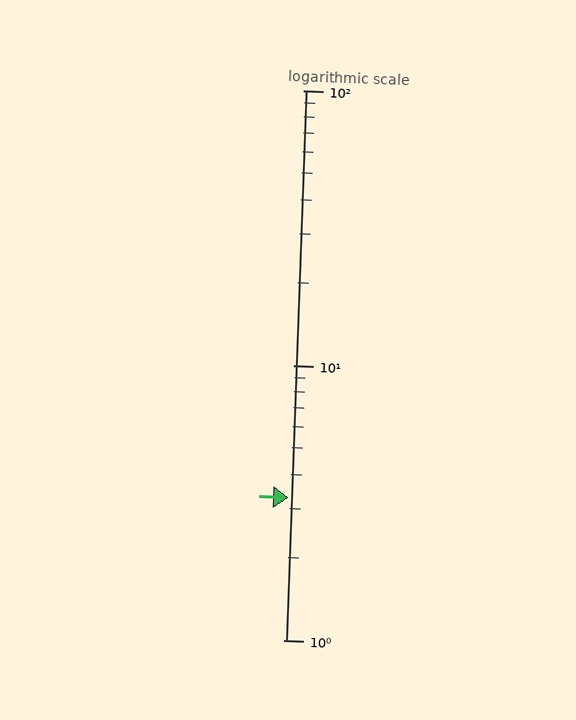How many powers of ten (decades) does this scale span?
The scale spans 2 decades, from 1 to 100.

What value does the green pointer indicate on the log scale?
The pointer indicates approximately 3.3.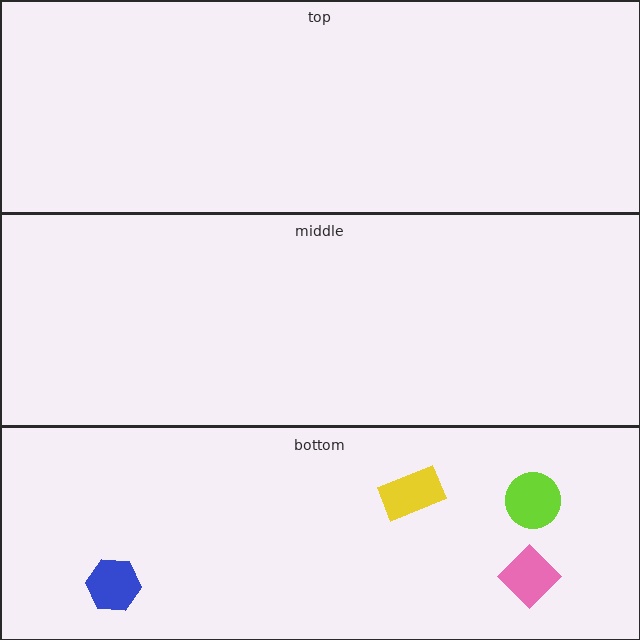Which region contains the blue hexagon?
The bottom region.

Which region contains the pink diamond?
The bottom region.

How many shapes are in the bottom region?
4.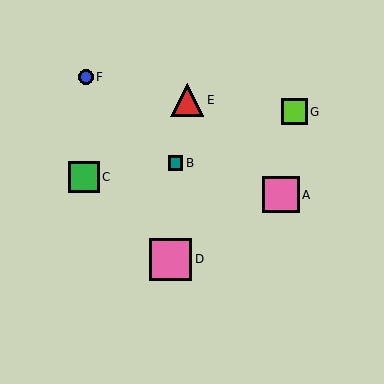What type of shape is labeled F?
Shape F is a blue circle.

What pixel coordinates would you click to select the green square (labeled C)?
Click at (84, 177) to select the green square C.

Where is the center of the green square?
The center of the green square is at (84, 177).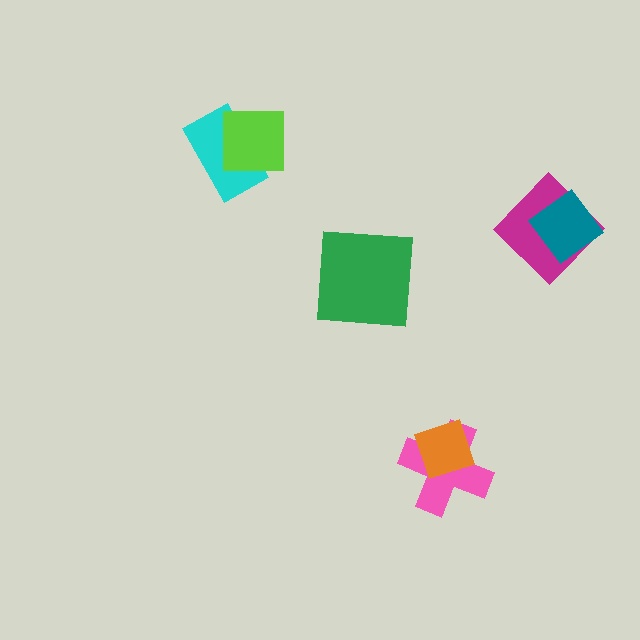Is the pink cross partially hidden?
Yes, it is partially covered by another shape.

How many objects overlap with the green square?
0 objects overlap with the green square.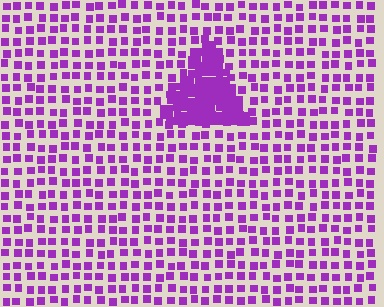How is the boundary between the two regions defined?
The boundary is defined by a change in element density (approximately 2.9x ratio). All elements are the same color, size, and shape.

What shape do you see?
I see a triangle.